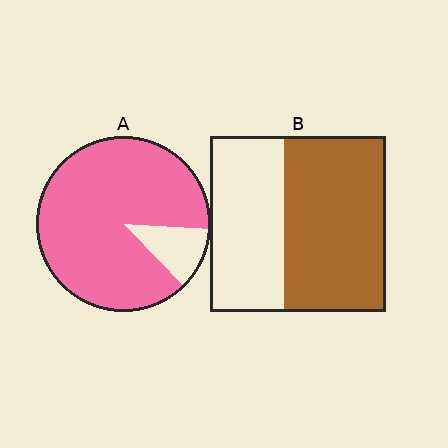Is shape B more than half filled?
Yes.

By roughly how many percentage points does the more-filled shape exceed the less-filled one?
By roughly 30 percentage points (A over B).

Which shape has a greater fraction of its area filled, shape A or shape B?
Shape A.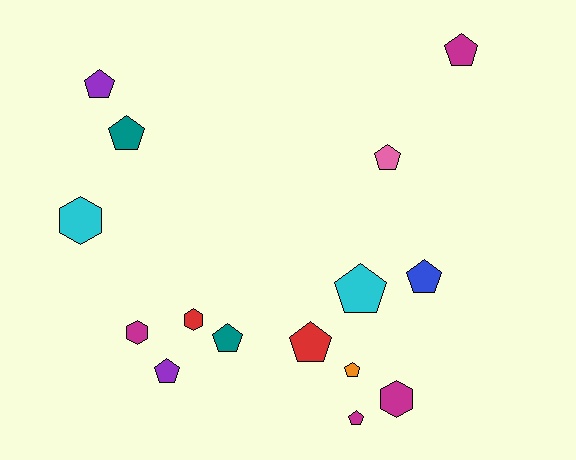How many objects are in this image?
There are 15 objects.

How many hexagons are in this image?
There are 4 hexagons.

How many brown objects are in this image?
There are no brown objects.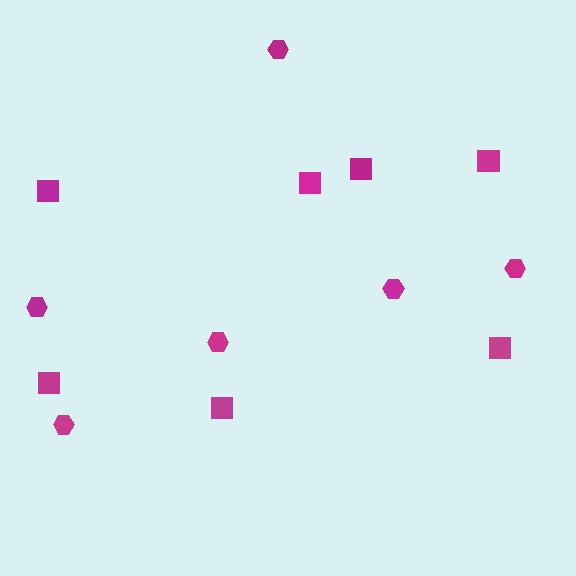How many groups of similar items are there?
There are 2 groups: one group of hexagons (6) and one group of squares (7).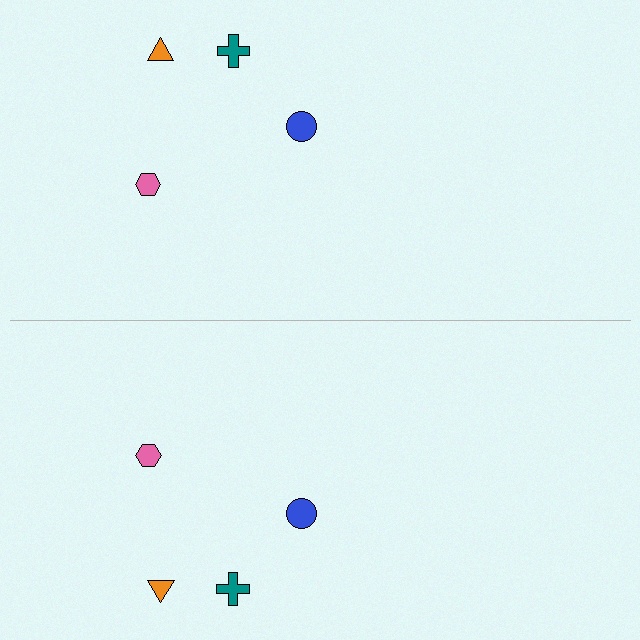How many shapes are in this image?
There are 8 shapes in this image.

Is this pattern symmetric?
Yes, this pattern has bilateral (reflection) symmetry.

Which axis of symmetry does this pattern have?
The pattern has a horizontal axis of symmetry running through the center of the image.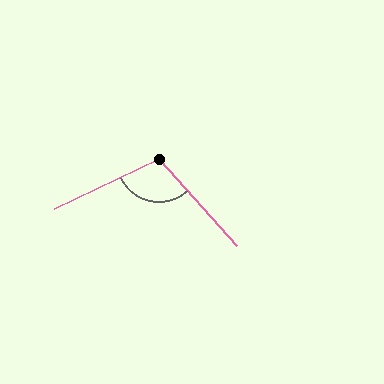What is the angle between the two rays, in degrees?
Approximately 107 degrees.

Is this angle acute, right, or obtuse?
It is obtuse.